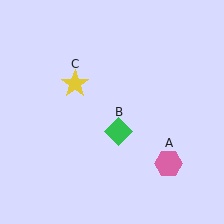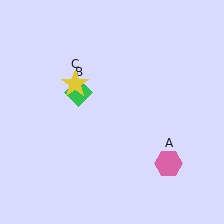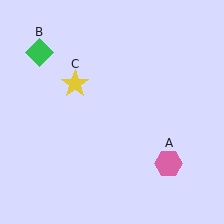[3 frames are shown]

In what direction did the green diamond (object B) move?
The green diamond (object B) moved up and to the left.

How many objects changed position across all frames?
1 object changed position: green diamond (object B).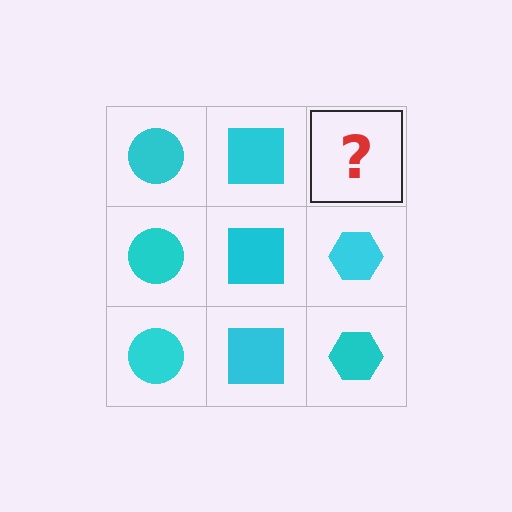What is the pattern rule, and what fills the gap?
The rule is that each column has a consistent shape. The gap should be filled with a cyan hexagon.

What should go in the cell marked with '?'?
The missing cell should contain a cyan hexagon.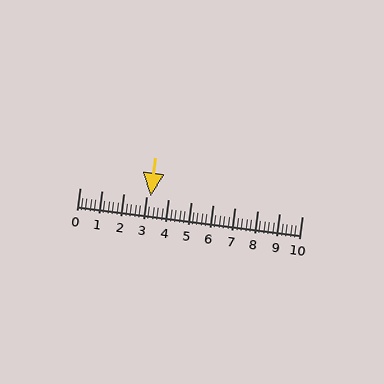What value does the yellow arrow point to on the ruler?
The yellow arrow points to approximately 3.2.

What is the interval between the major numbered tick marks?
The major tick marks are spaced 1 units apart.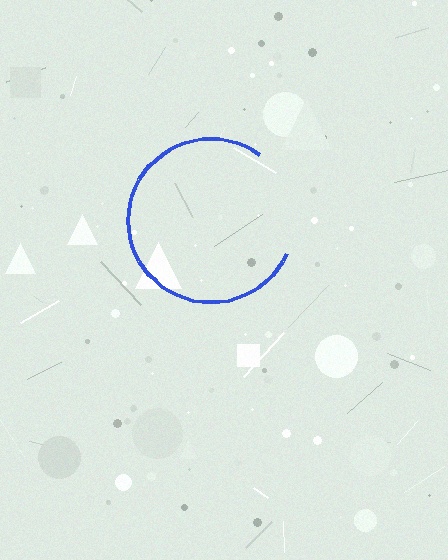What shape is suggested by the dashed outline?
The dashed outline suggests a circle.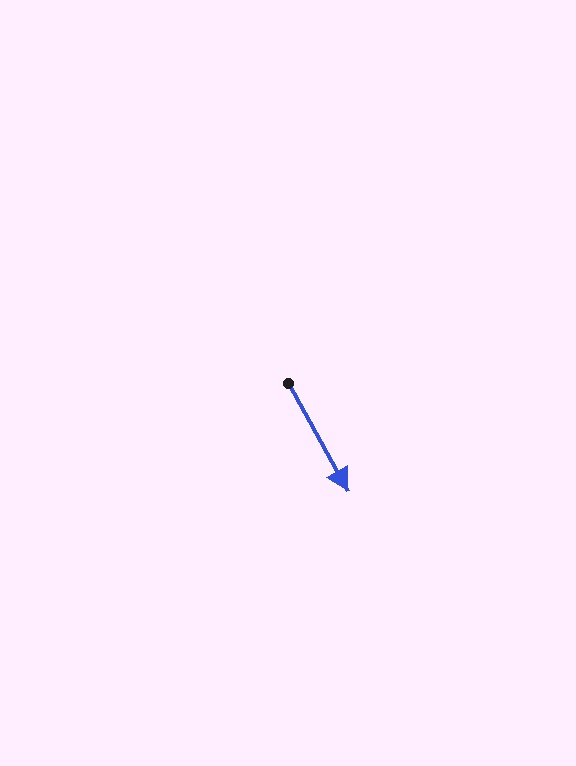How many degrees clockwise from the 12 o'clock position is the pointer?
Approximately 151 degrees.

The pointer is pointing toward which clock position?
Roughly 5 o'clock.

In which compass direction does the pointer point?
Southeast.